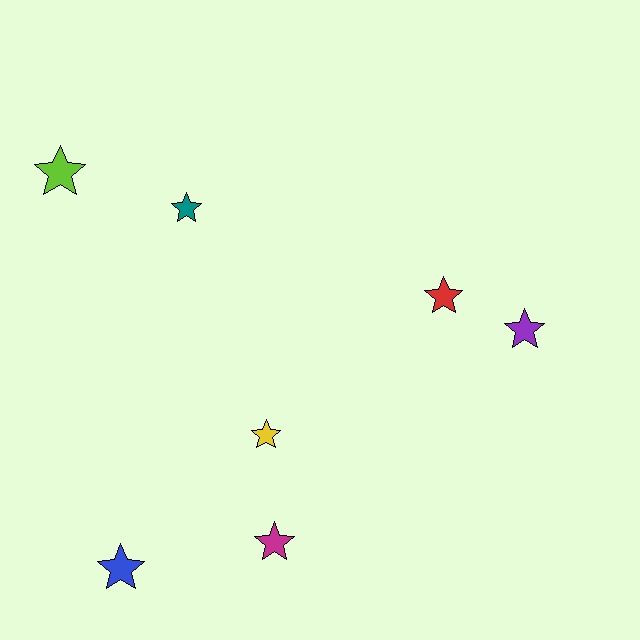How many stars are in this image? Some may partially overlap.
There are 7 stars.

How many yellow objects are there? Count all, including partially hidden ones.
There is 1 yellow object.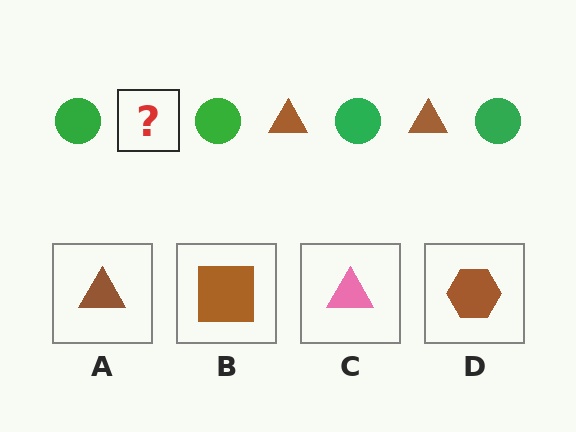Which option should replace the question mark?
Option A.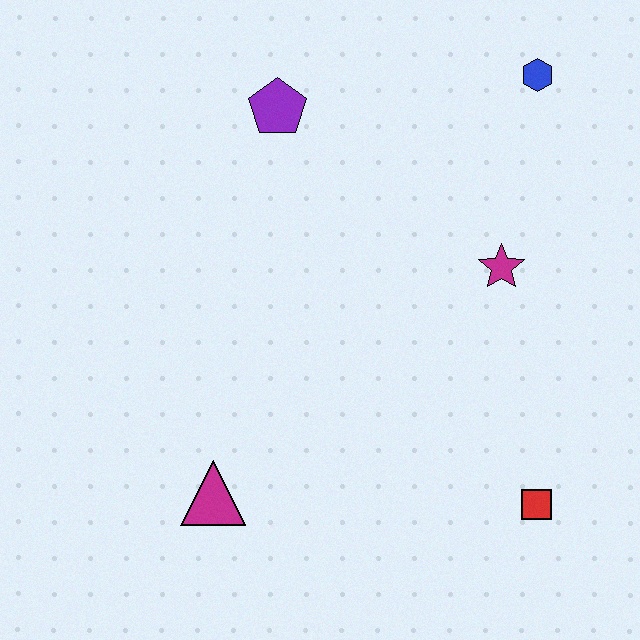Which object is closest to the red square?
The magenta star is closest to the red square.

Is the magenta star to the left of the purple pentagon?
No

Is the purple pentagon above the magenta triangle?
Yes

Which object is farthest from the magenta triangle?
The blue hexagon is farthest from the magenta triangle.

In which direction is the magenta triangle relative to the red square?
The magenta triangle is to the left of the red square.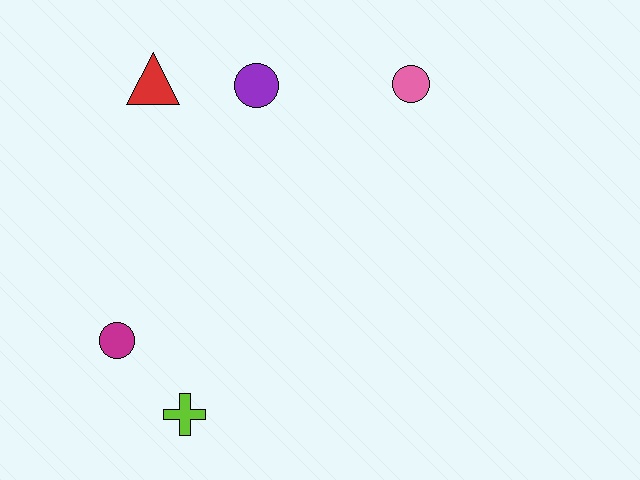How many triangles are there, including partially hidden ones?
There is 1 triangle.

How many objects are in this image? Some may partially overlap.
There are 5 objects.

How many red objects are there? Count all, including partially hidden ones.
There is 1 red object.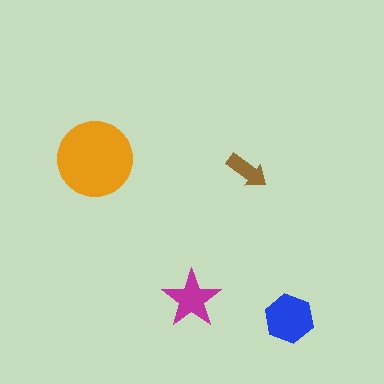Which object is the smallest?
The brown arrow.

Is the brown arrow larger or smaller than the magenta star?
Smaller.